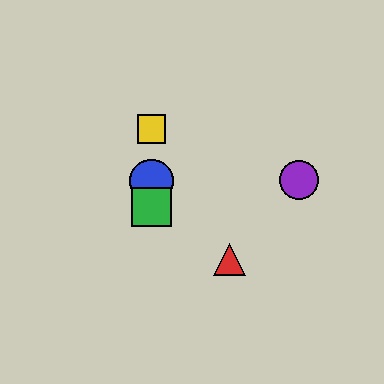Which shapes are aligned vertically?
The blue circle, the green square, the yellow square are aligned vertically.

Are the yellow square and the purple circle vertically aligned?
No, the yellow square is at x≈151 and the purple circle is at x≈299.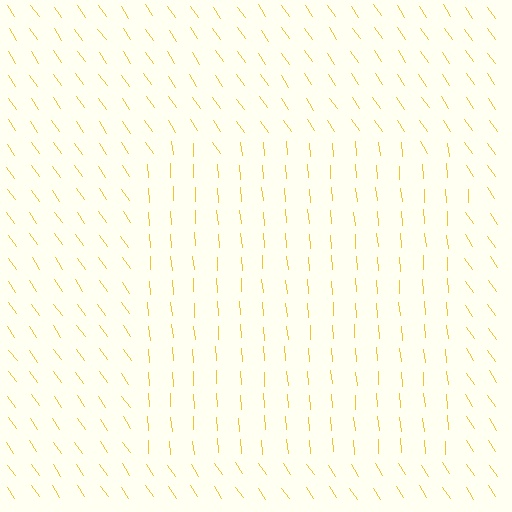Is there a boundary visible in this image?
Yes, there is a texture boundary formed by a change in line orientation.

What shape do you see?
I see a rectangle.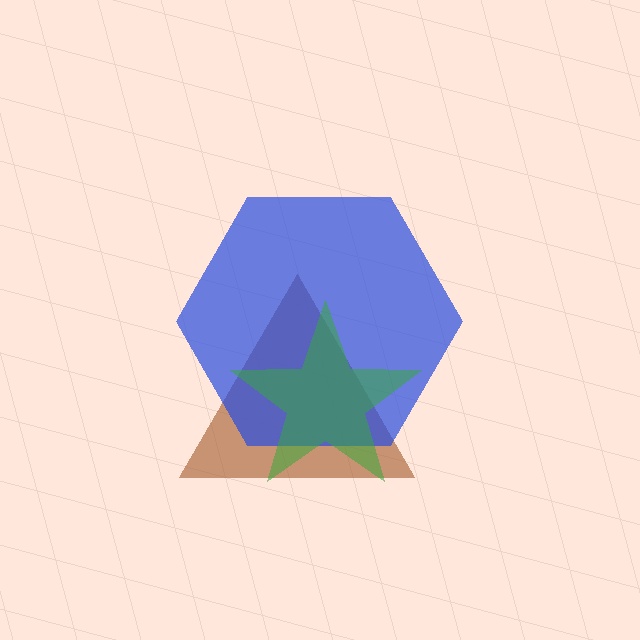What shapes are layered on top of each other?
The layered shapes are: a brown triangle, a blue hexagon, a green star.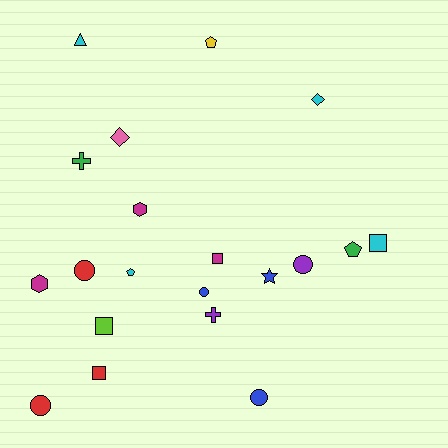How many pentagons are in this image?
There are 3 pentagons.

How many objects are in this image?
There are 20 objects.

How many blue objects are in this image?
There are 3 blue objects.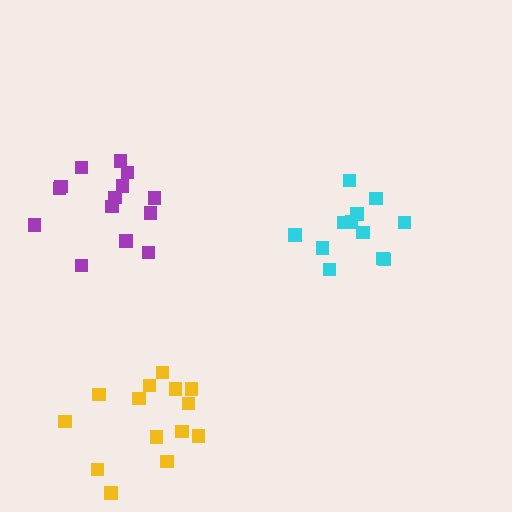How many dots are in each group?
Group 1: 12 dots, Group 2: 14 dots, Group 3: 14 dots (40 total).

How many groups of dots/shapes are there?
There are 3 groups.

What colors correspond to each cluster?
The clusters are colored: cyan, purple, yellow.